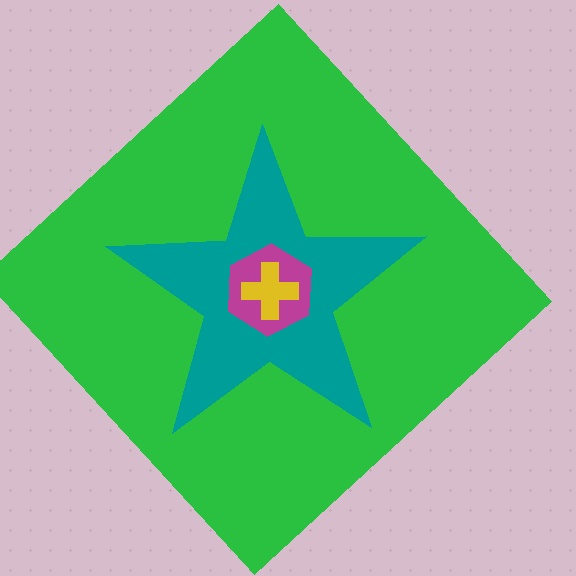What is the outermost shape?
The green diamond.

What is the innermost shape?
The yellow cross.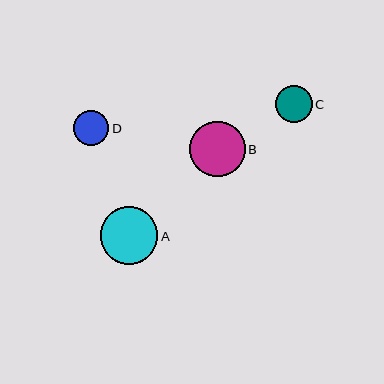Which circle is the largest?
Circle A is the largest with a size of approximately 57 pixels.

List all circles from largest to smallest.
From largest to smallest: A, B, C, D.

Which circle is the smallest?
Circle D is the smallest with a size of approximately 35 pixels.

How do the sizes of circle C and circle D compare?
Circle C and circle D are approximately the same size.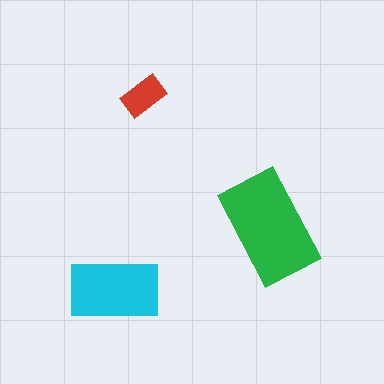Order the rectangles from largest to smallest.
the green one, the cyan one, the red one.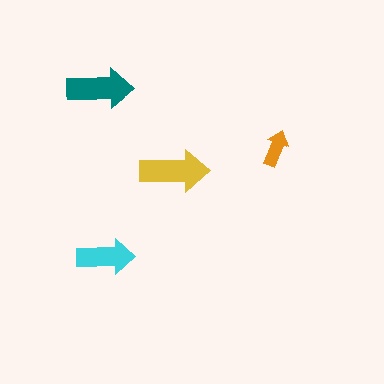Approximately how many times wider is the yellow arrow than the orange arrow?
About 2 times wider.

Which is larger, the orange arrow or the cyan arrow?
The cyan one.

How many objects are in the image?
There are 4 objects in the image.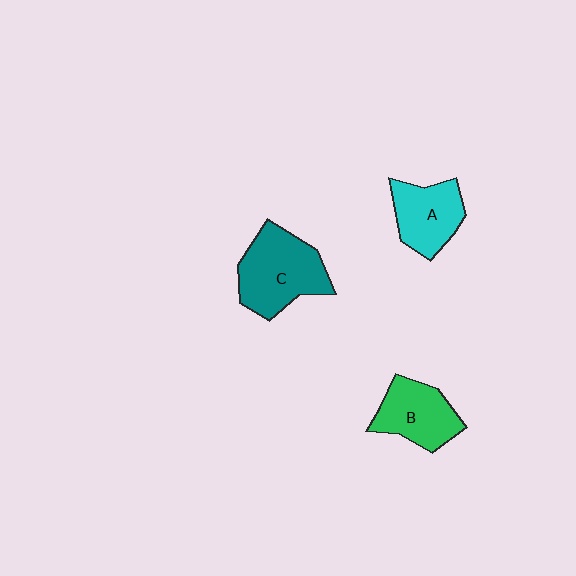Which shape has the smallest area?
Shape A (cyan).